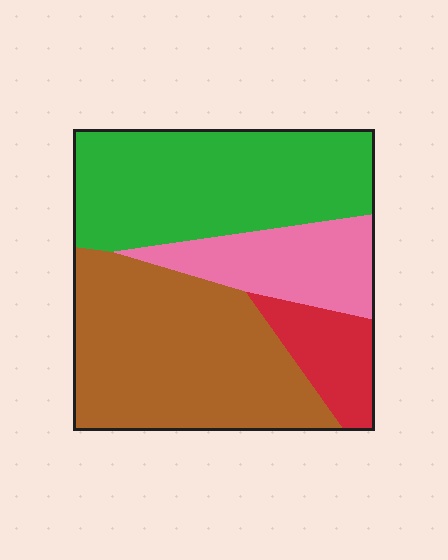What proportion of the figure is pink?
Pink covers 16% of the figure.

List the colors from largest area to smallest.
From largest to smallest: brown, green, pink, red.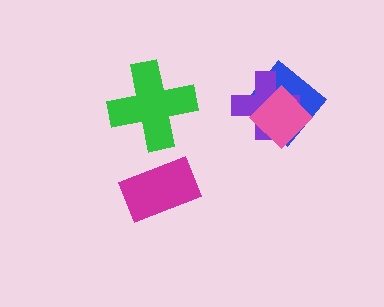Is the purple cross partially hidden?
Yes, it is partially covered by another shape.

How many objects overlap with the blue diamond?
2 objects overlap with the blue diamond.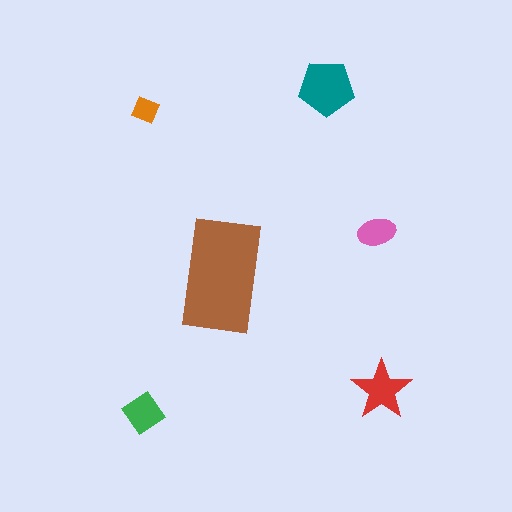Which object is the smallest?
The orange diamond.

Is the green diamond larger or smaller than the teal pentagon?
Smaller.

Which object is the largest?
The brown rectangle.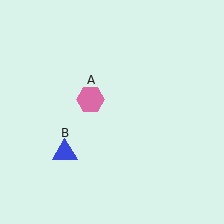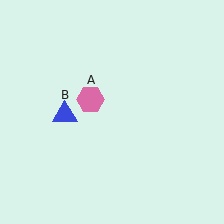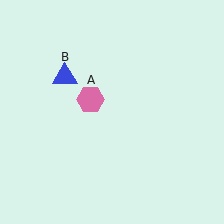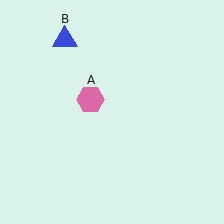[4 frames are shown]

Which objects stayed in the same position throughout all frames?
Pink hexagon (object A) remained stationary.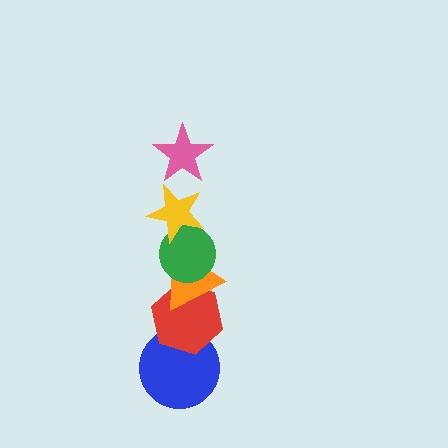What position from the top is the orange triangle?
The orange triangle is 4th from the top.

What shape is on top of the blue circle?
The red hexagon is on top of the blue circle.